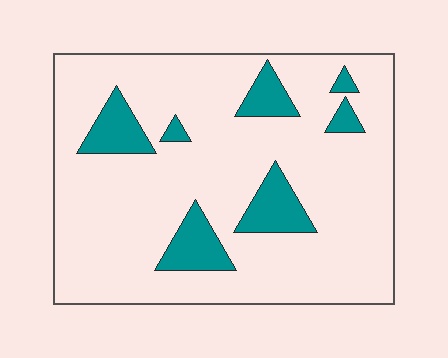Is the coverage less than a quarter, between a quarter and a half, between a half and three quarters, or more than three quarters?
Less than a quarter.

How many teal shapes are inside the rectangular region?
7.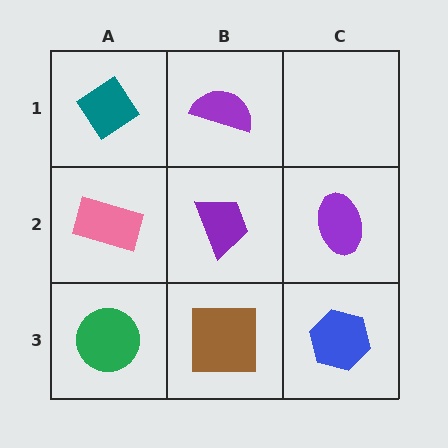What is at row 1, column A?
A teal diamond.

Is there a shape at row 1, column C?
No, that cell is empty.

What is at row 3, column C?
A blue hexagon.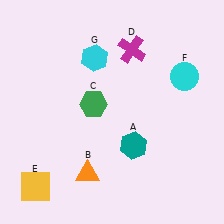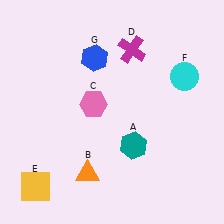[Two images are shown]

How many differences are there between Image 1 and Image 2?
There are 2 differences between the two images.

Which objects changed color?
C changed from green to pink. G changed from cyan to blue.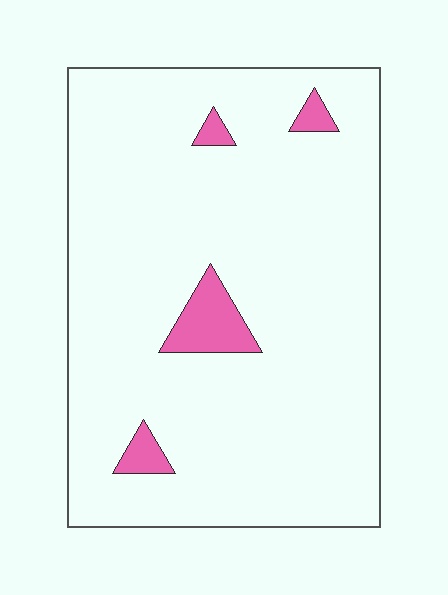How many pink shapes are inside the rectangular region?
4.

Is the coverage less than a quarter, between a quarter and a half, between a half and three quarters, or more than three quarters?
Less than a quarter.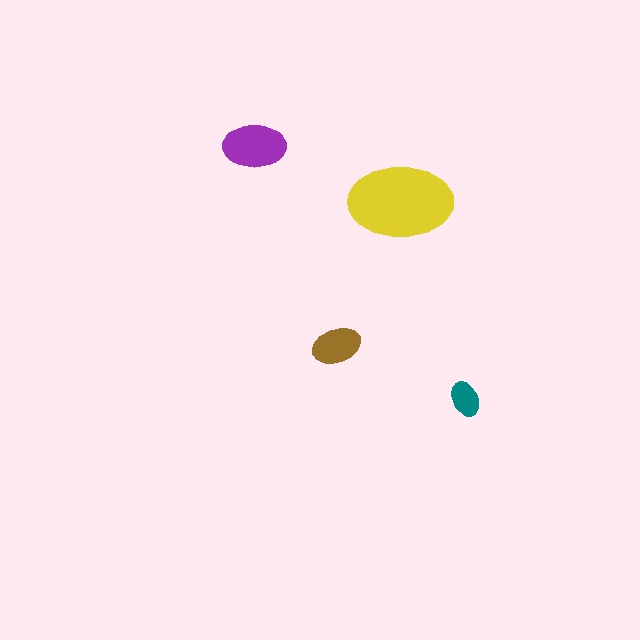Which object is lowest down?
The teal ellipse is bottommost.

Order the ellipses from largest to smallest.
the yellow one, the purple one, the brown one, the teal one.